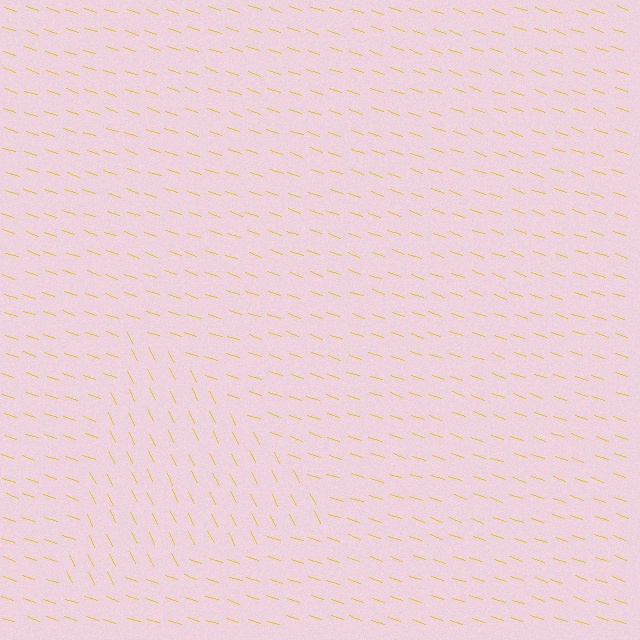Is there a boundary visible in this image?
Yes, there is a texture boundary formed by a change in line orientation.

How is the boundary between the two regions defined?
The boundary is defined purely by a change in line orientation (approximately 45 degrees difference). All lines are the same color and thickness.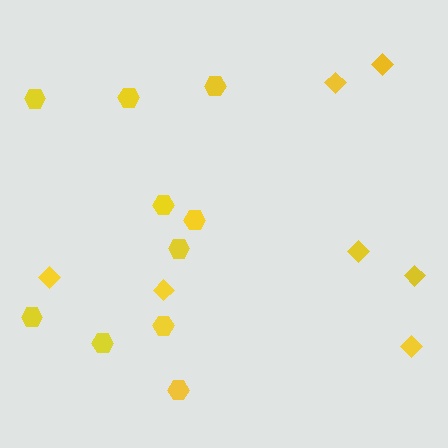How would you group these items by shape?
There are 2 groups: one group of diamonds (7) and one group of hexagons (10).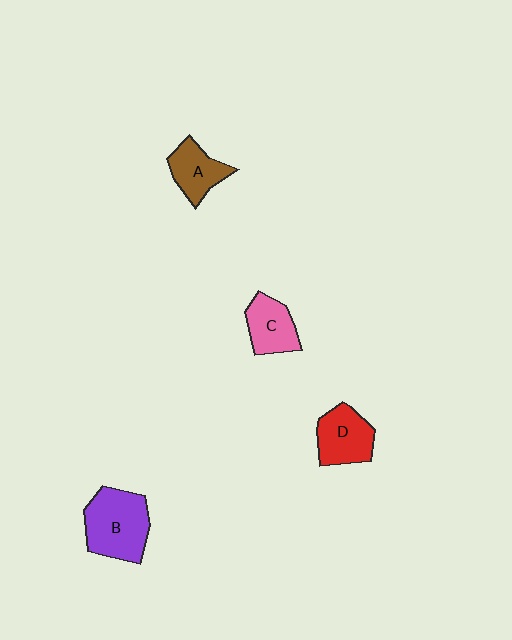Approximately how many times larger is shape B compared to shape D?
Approximately 1.4 times.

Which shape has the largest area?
Shape B (purple).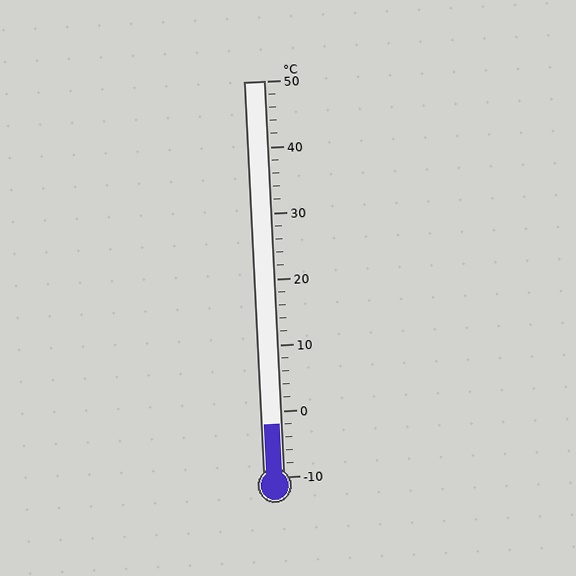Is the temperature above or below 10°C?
The temperature is below 10°C.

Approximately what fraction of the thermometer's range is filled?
The thermometer is filled to approximately 15% of its range.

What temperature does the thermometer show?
The thermometer shows approximately -2°C.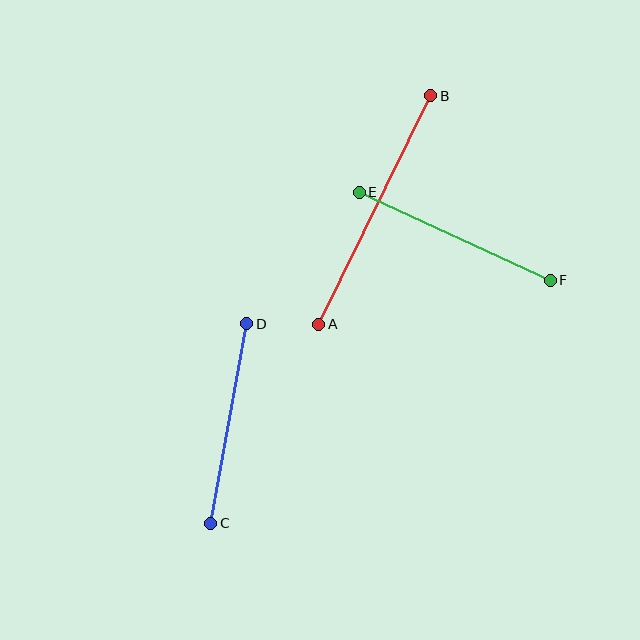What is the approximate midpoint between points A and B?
The midpoint is at approximately (375, 210) pixels.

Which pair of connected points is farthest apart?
Points A and B are farthest apart.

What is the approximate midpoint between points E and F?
The midpoint is at approximately (455, 236) pixels.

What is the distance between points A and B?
The distance is approximately 255 pixels.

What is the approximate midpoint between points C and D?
The midpoint is at approximately (229, 424) pixels.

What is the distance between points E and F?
The distance is approximately 210 pixels.